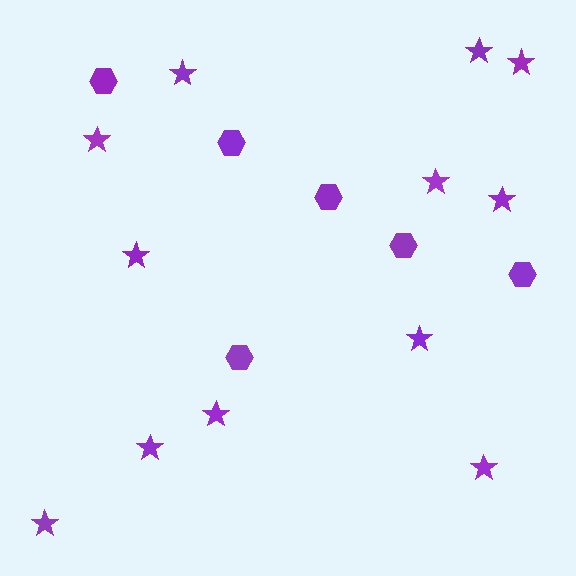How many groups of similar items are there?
There are 2 groups: one group of stars (12) and one group of hexagons (6).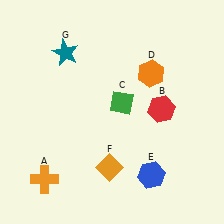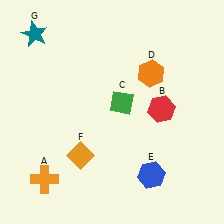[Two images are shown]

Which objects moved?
The objects that moved are: the orange diamond (F), the teal star (G).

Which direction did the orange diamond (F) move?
The orange diamond (F) moved left.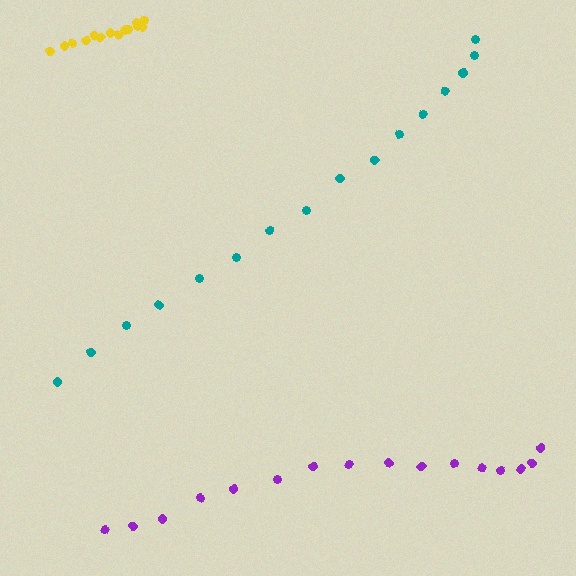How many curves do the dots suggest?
There are 3 distinct paths.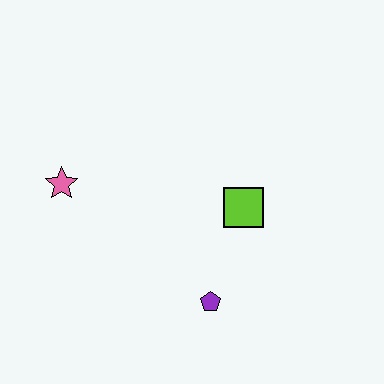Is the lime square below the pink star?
Yes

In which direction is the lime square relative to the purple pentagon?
The lime square is above the purple pentagon.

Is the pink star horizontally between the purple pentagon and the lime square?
No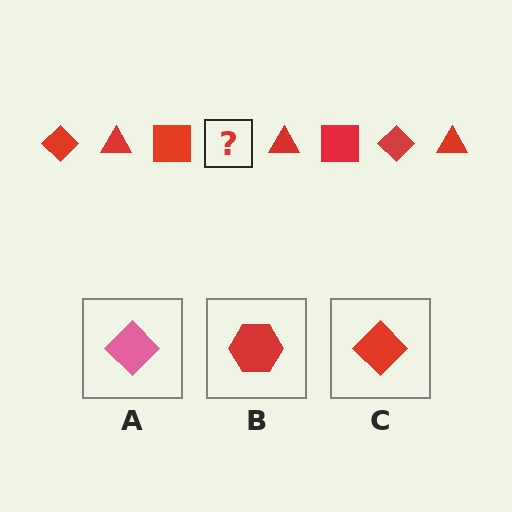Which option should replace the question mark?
Option C.